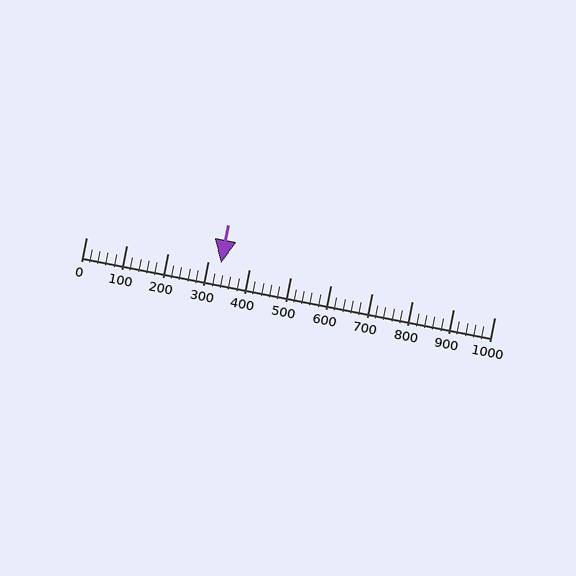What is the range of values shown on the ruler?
The ruler shows values from 0 to 1000.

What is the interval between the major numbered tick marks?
The major tick marks are spaced 100 units apart.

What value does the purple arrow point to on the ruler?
The purple arrow points to approximately 330.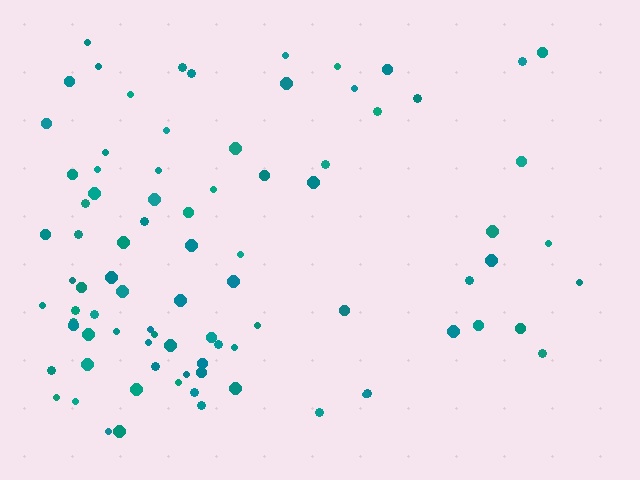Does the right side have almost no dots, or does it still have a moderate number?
Still a moderate number, just noticeably fewer than the left.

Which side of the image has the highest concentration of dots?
The left.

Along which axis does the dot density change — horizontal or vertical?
Horizontal.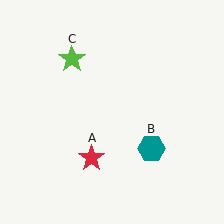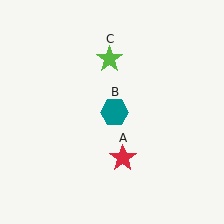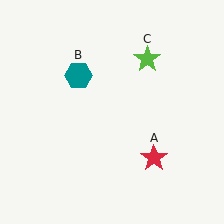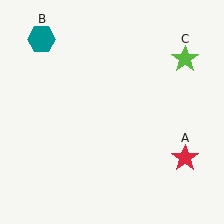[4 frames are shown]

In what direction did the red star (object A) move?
The red star (object A) moved right.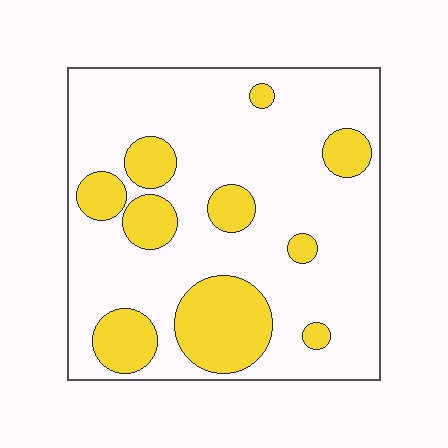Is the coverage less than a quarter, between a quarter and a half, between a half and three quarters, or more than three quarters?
Less than a quarter.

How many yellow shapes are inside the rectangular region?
10.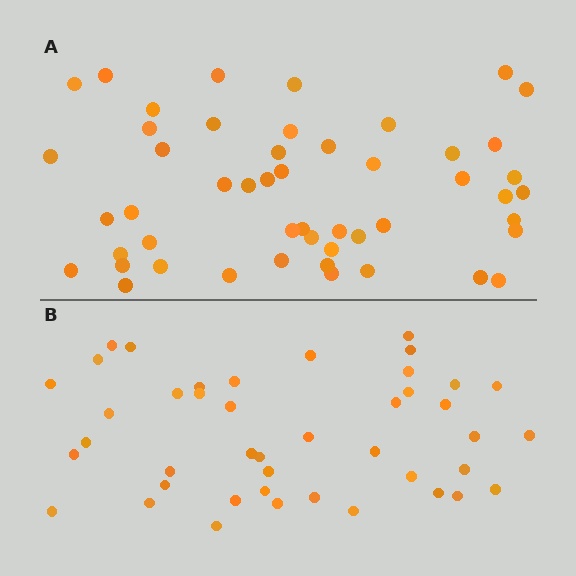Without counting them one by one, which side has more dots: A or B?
Region A (the top region) has more dots.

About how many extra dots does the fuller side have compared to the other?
Region A has roughly 8 or so more dots than region B.